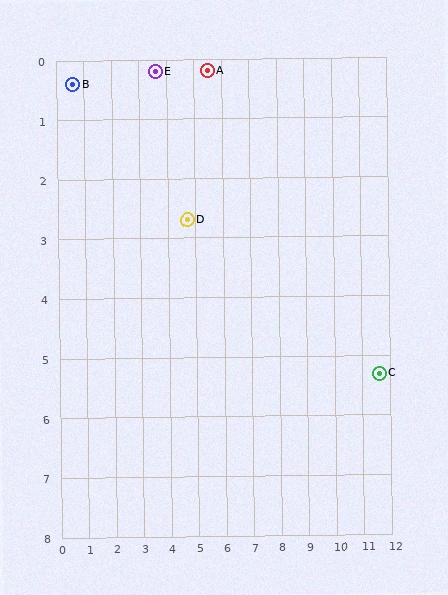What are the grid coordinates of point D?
Point D is at approximately (4.7, 2.7).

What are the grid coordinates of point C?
Point C is at approximately (11.6, 5.3).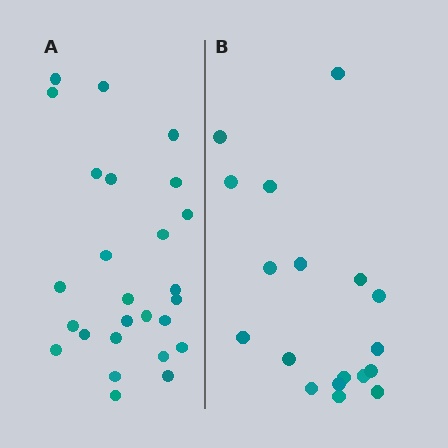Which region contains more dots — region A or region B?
Region A (the left region) has more dots.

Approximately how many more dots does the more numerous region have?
Region A has roughly 8 or so more dots than region B.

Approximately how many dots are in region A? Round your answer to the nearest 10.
About 30 dots. (The exact count is 26, which rounds to 30.)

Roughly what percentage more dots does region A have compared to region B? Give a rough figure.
About 45% more.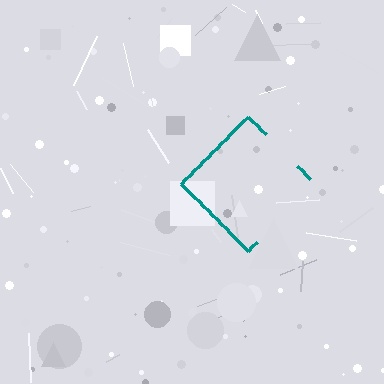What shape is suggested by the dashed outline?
The dashed outline suggests a diamond.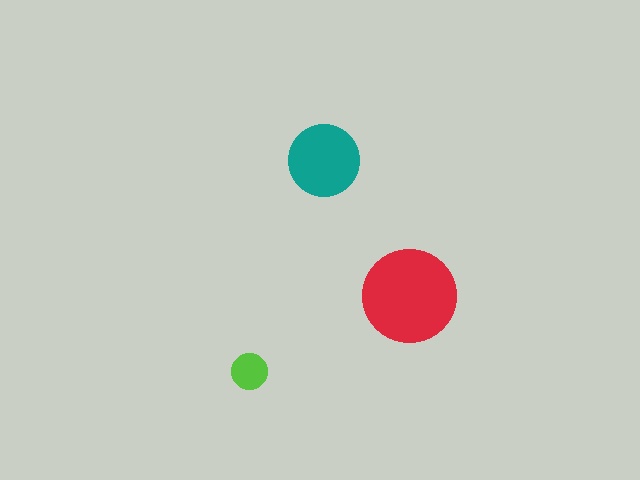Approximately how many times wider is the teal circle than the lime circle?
About 2 times wider.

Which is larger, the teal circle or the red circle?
The red one.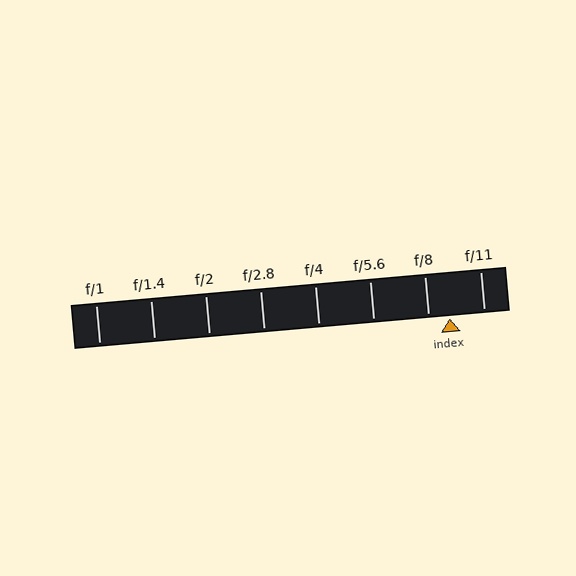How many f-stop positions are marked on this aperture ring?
There are 8 f-stop positions marked.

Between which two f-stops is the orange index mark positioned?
The index mark is between f/8 and f/11.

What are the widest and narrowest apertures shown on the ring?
The widest aperture shown is f/1 and the narrowest is f/11.